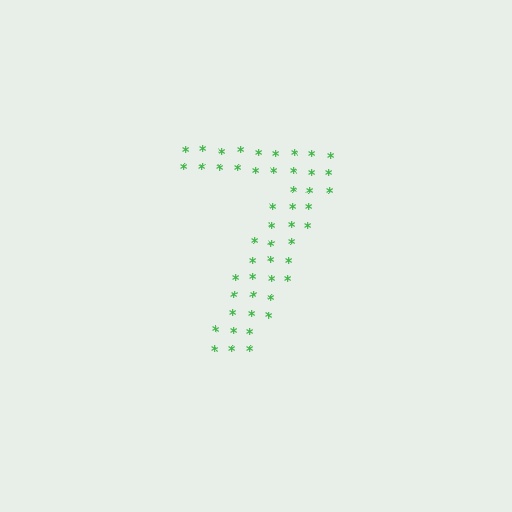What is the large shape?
The large shape is the digit 7.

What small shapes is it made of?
It is made of small asterisks.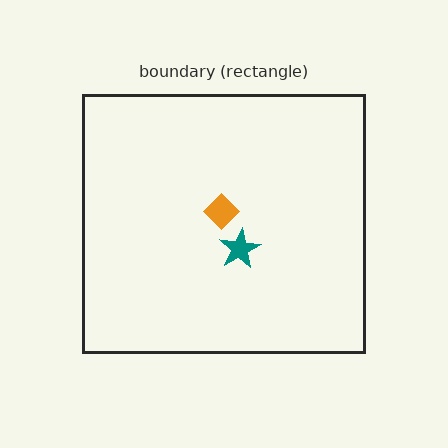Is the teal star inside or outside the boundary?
Inside.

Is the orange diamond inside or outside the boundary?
Inside.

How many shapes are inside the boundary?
2 inside, 0 outside.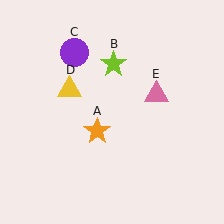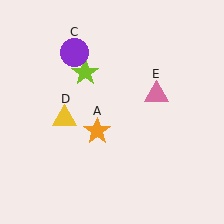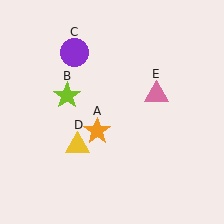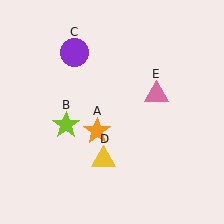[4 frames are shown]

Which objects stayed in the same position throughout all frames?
Orange star (object A) and purple circle (object C) and pink triangle (object E) remained stationary.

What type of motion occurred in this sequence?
The lime star (object B), yellow triangle (object D) rotated counterclockwise around the center of the scene.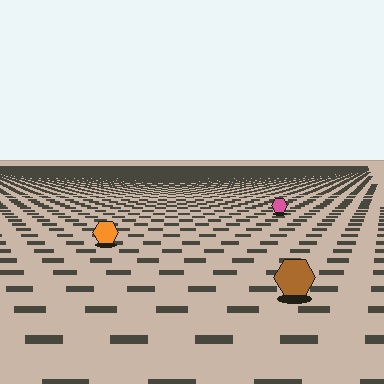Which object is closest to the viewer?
The brown hexagon is closest. The texture marks near it are larger and more spread out.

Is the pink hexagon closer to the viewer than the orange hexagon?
No. The orange hexagon is closer — you can tell from the texture gradient: the ground texture is coarser near it.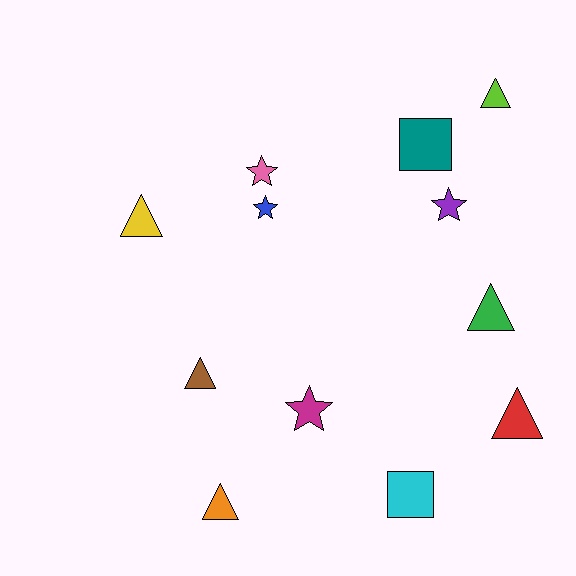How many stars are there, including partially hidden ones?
There are 4 stars.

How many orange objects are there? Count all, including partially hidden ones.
There is 1 orange object.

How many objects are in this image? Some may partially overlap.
There are 12 objects.